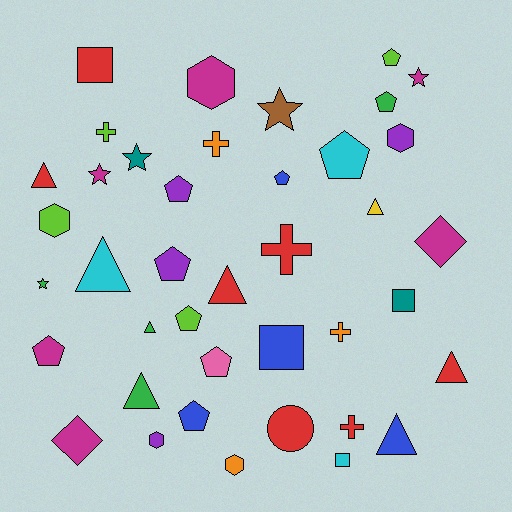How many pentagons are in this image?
There are 10 pentagons.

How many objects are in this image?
There are 40 objects.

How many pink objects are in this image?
There is 1 pink object.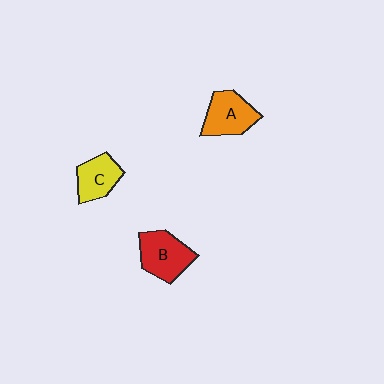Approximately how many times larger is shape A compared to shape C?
Approximately 1.2 times.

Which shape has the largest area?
Shape B (red).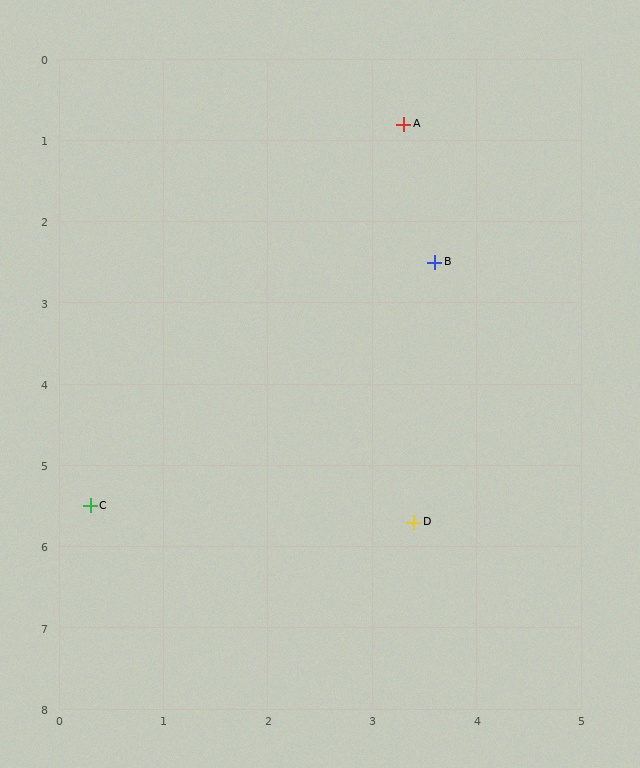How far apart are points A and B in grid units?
Points A and B are about 1.7 grid units apart.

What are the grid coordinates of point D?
Point D is at approximately (3.4, 5.7).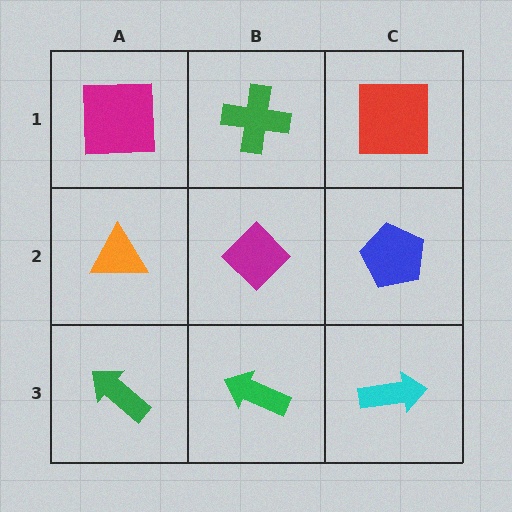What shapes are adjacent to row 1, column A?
An orange triangle (row 2, column A), a green cross (row 1, column B).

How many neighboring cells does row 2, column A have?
3.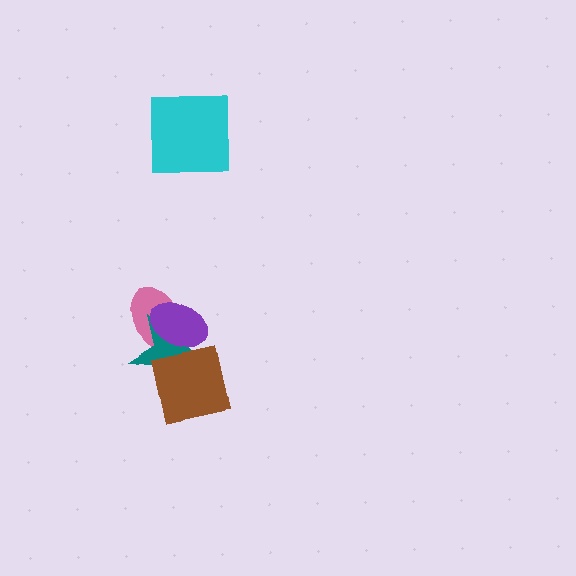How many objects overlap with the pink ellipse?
3 objects overlap with the pink ellipse.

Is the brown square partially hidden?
Yes, it is partially covered by another shape.